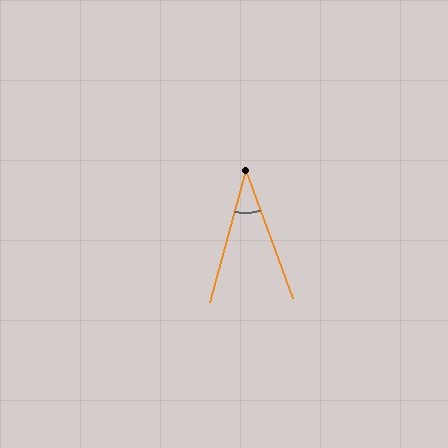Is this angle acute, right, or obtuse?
It is acute.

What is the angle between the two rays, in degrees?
Approximately 36 degrees.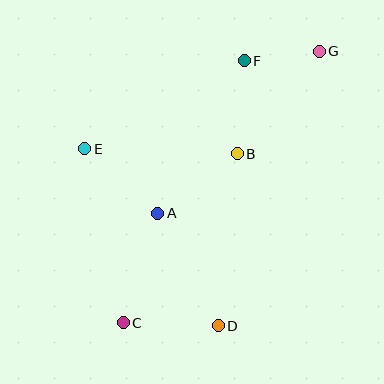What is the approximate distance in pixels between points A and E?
The distance between A and E is approximately 97 pixels.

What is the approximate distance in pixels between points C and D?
The distance between C and D is approximately 95 pixels.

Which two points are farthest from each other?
Points C and G are farthest from each other.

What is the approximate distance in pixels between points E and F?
The distance between E and F is approximately 182 pixels.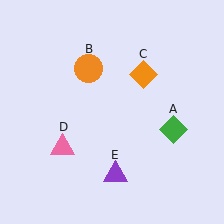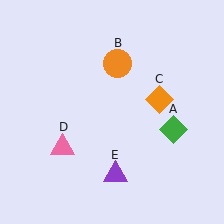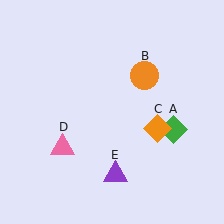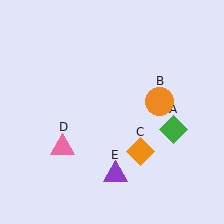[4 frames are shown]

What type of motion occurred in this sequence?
The orange circle (object B), orange diamond (object C) rotated clockwise around the center of the scene.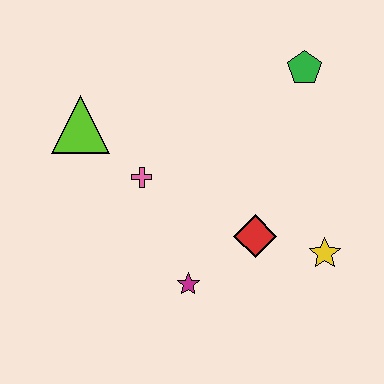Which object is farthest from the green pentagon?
The magenta star is farthest from the green pentagon.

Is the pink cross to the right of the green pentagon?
No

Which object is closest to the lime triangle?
The pink cross is closest to the lime triangle.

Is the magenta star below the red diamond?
Yes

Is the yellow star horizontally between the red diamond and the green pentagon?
No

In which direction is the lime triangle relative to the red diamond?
The lime triangle is to the left of the red diamond.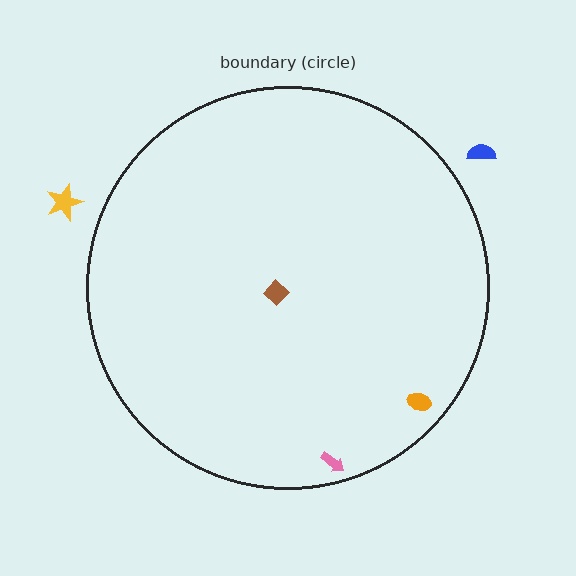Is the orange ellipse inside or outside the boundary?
Inside.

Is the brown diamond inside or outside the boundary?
Inside.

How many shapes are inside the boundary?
3 inside, 2 outside.